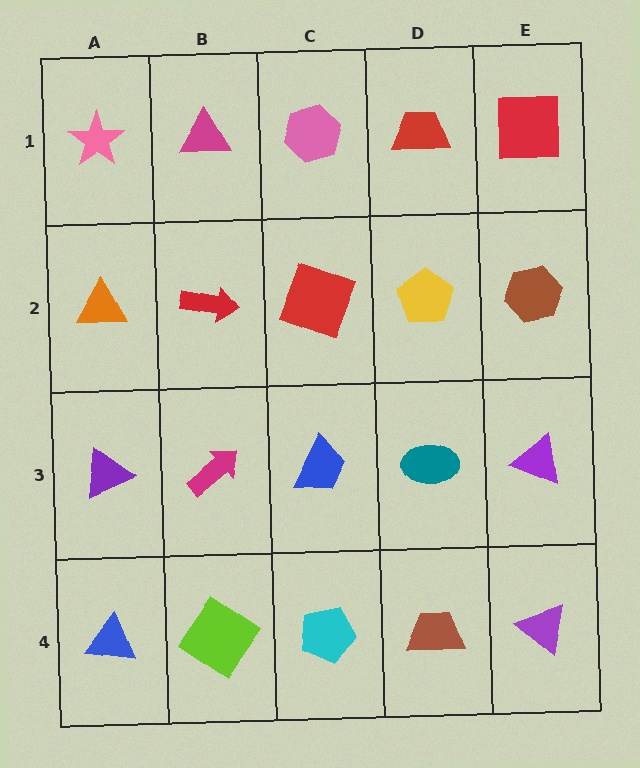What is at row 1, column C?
A pink hexagon.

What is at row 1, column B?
A magenta triangle.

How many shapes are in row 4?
5 shapes.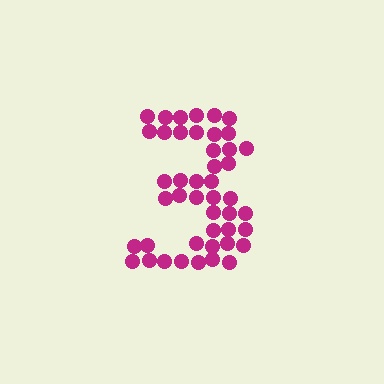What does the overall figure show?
The overall figure shows the digit 3.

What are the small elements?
The small elements are circles.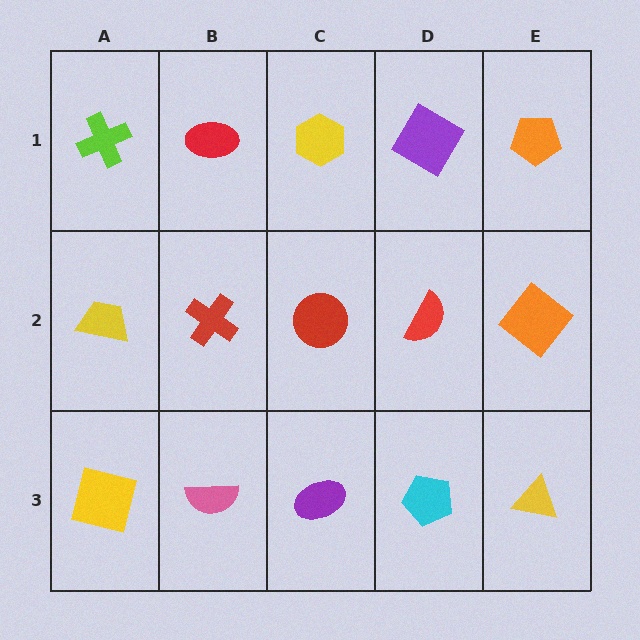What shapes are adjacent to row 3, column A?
A yellow trapezoid (row 2, column A), a pink semicircle (row 3, column B).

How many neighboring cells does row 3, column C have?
3.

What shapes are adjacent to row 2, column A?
A lime cross (row 1, column A), a yellow square (row 3, column A), a red cross (row 2, column B).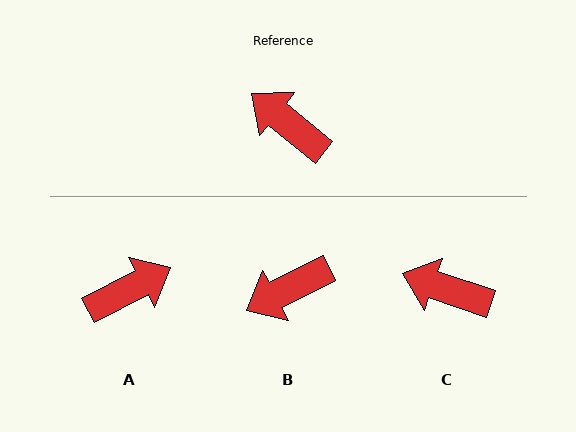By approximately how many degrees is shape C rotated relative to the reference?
Approximately 20 degrees counter-clockwise.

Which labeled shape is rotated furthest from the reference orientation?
A, about 113 degrees away.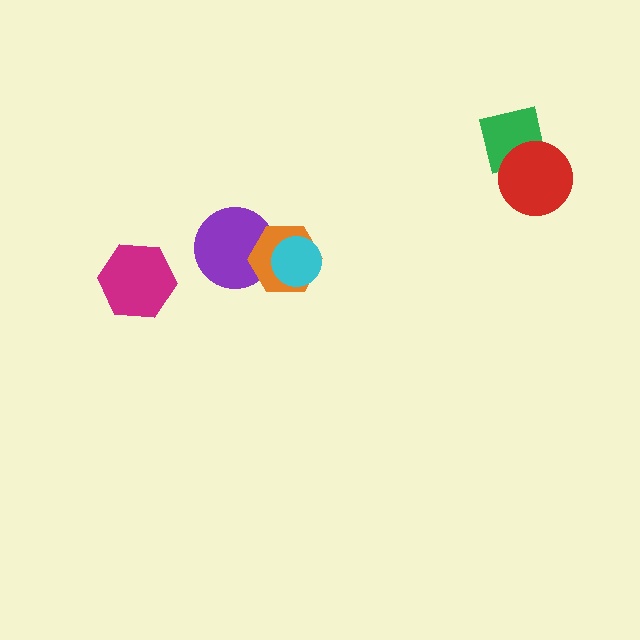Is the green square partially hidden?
Yes, it is partially covered by another shape.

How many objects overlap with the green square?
1 object overlaps with the green square.